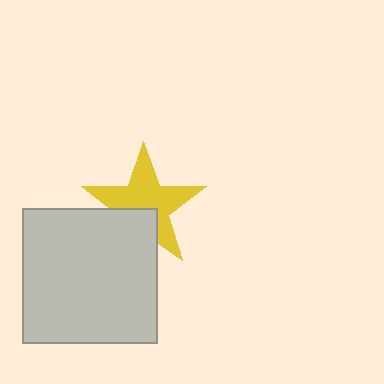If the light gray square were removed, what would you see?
You would see the complete yellow star.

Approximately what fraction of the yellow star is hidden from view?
Roughly 31% of the yellow star is hidden behind the light gray square.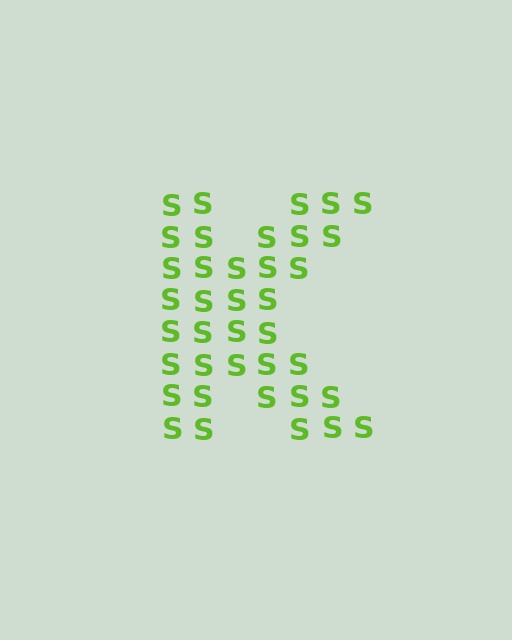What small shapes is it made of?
It is made of small letter S's.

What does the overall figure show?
The overall figure shows the letter K.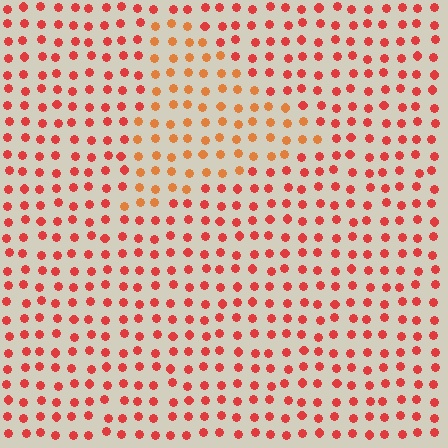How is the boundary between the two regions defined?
The boundary is defined purely by a slight shift in hue (about 26 degrees). Spacing, size, and orientation are identical on both sides.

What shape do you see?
I see a triangle.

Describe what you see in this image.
The image is filled with small red elements in a uniform arrangement. A triangle-shaped region is visible where the elements are tinted to a slightly different hue, forming a subtle color boundary.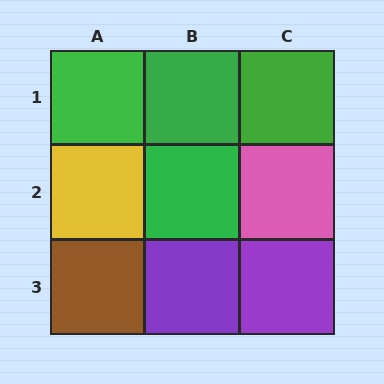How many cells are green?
4 cells are green.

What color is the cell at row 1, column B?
Green.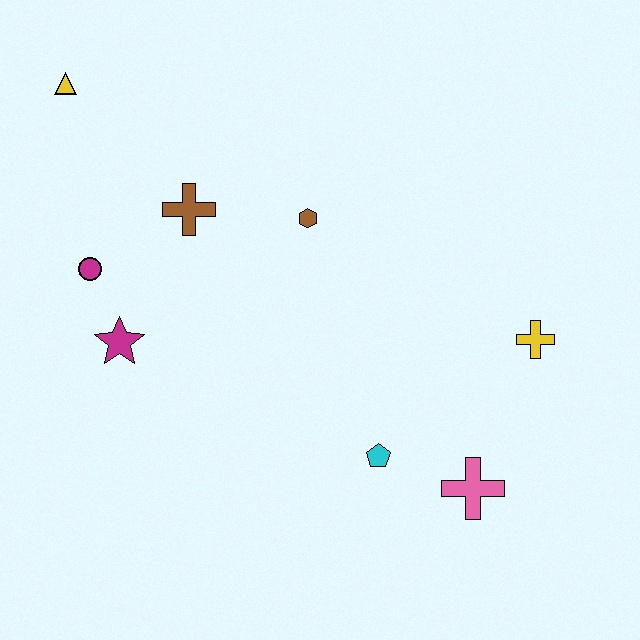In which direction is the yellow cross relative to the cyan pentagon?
The yellow cross is to the right of the cyan pentagon.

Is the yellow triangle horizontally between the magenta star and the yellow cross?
No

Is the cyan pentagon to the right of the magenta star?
Yes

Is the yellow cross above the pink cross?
Yes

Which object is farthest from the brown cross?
The pink cross is farthest from the brown cross.